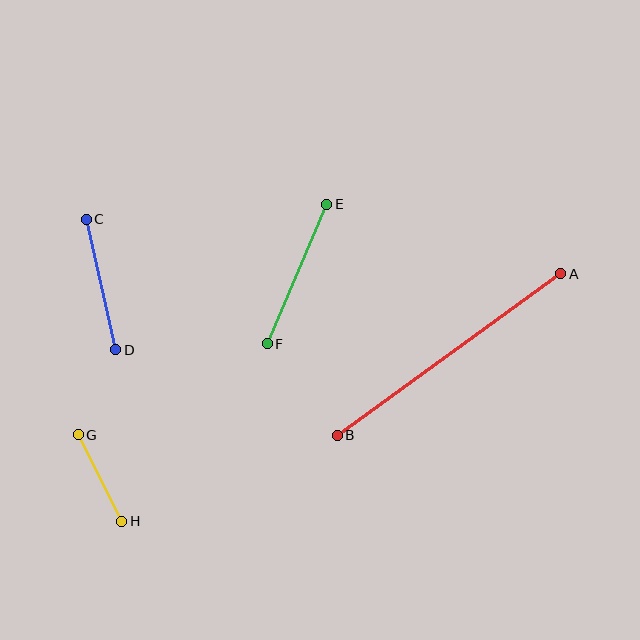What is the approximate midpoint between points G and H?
The midpoint is at approximately (100, 478) pixels.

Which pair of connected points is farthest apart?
Points A and B are farthest apart.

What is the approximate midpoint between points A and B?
The midpoint is at approximately (449, 355) pixels.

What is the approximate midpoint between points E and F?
The midpoint is at approximately (297, 274) pixels.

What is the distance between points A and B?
The distance is approximately 276 pixels.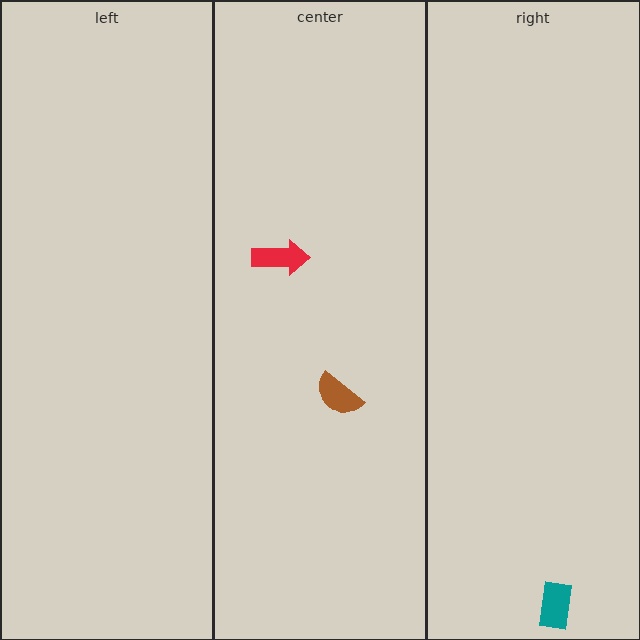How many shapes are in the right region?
1.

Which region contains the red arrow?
The center region.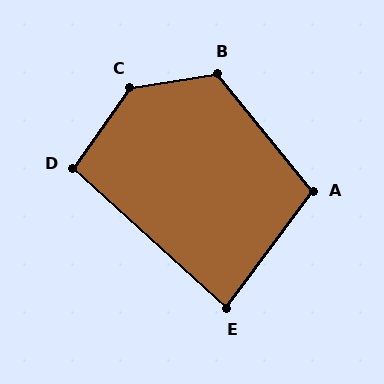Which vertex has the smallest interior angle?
E, at approximately 84 degrees.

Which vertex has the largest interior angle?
C, at approximately 135 degrees.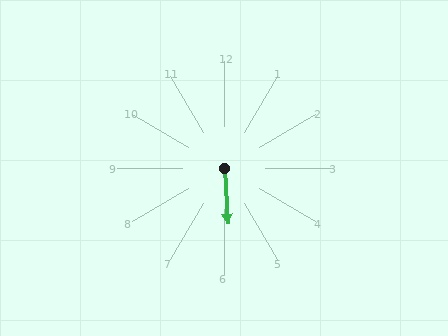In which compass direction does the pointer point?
South.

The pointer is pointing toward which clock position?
Roughly 6 o'clock.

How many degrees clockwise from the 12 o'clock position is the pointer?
Approximately 177 degrees.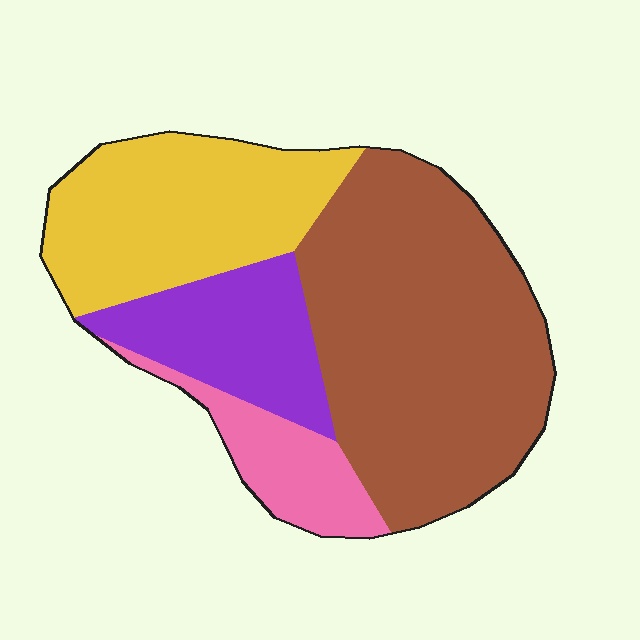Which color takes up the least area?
Pink, at roughly 10%.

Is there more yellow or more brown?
Brown.